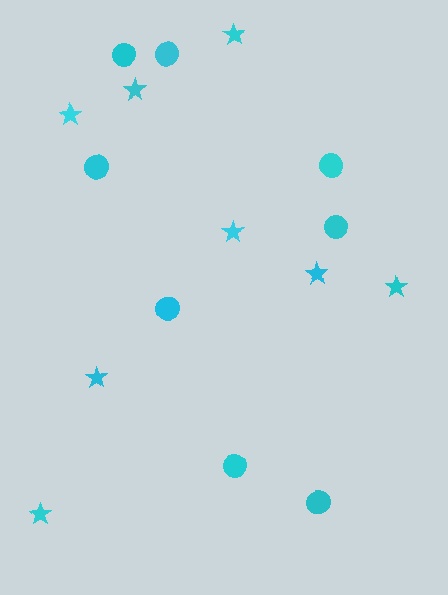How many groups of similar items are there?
There are 2 groups: one group of circles (8) and one group of stars (8).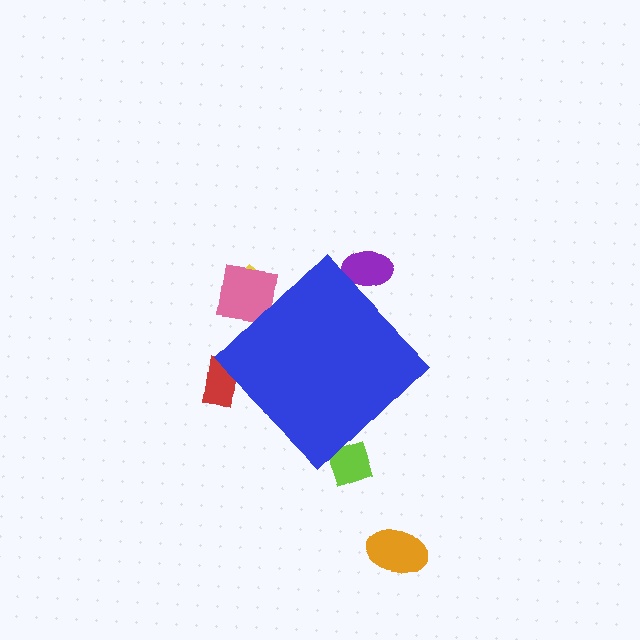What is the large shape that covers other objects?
A blue diamond.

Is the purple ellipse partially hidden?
Yes, the purple ellipse is partially hidden behind the blue diamond.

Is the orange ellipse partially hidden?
No, the orange ellipse is fully visible.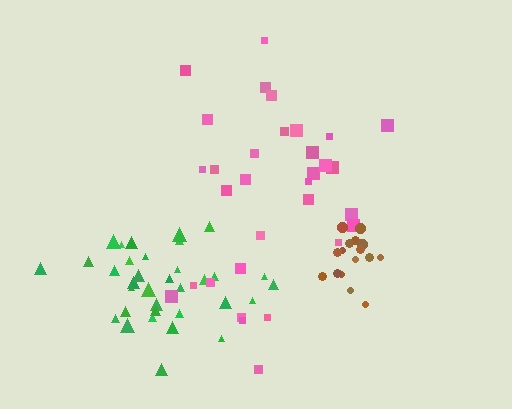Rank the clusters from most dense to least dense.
brown, green, pink.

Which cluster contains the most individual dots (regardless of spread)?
Green (34).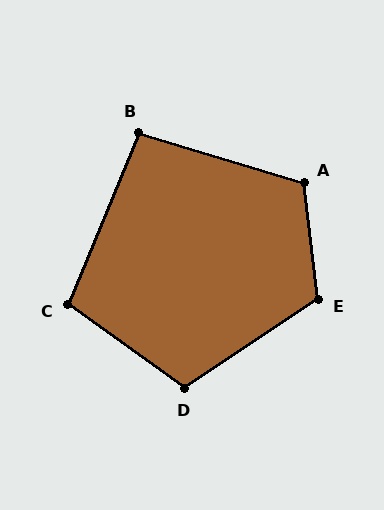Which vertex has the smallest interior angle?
B, at approximately 96 degrees.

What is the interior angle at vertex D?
Approximately 111 degrees (obtuse).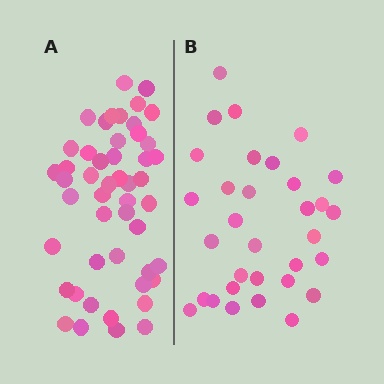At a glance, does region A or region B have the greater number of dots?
Region A (the left region) has more dots.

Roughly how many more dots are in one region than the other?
Region A has approximately 15 more dots than region B.